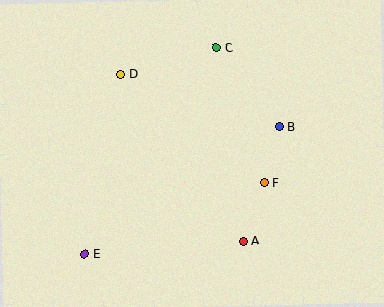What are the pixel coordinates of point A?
Point A is at (243, 241).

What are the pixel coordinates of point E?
Point E is at (85, 254).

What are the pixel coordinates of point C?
Point C is at (216, 48).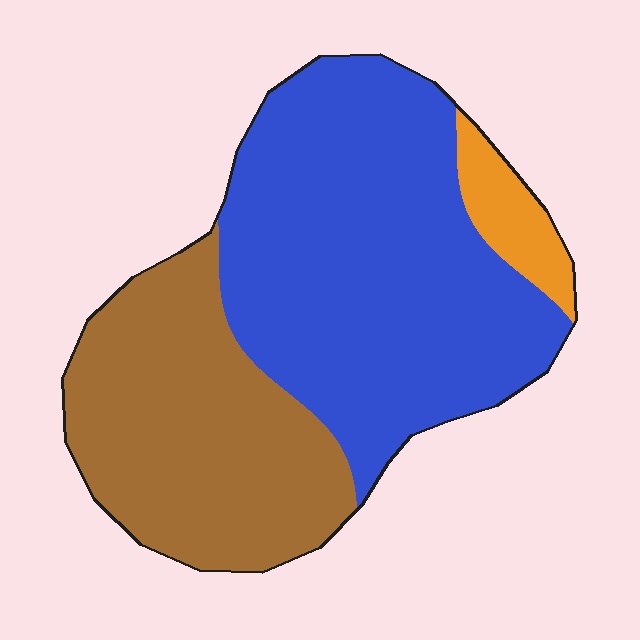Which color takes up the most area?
Blue, at roughly 55%.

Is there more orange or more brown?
Brown.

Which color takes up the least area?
Orange, at roughly 5%.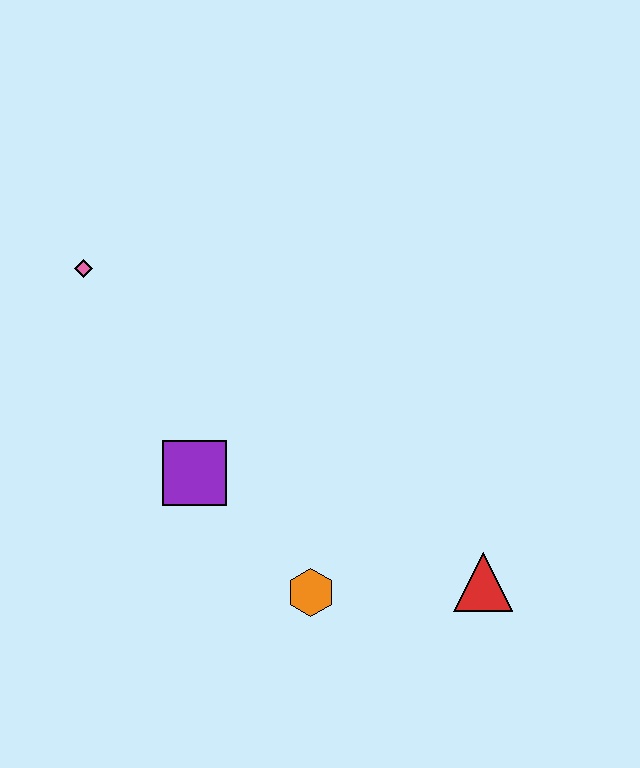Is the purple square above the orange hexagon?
Yes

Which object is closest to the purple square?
The orange hexagon is closest to the purple square.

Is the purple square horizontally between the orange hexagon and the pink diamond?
Yes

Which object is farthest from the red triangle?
The pink diamond is farthest from the red triangle.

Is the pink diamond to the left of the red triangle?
Yes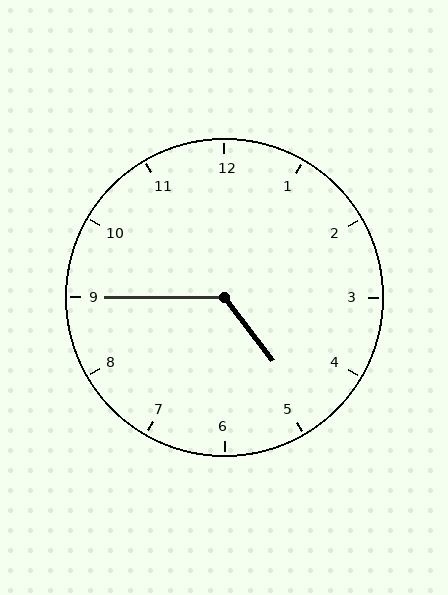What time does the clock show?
4:45.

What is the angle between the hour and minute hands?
Approximately 128 degrees.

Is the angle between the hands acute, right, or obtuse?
It is obtuse.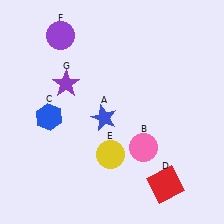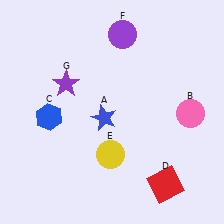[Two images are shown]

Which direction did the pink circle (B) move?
The pink circle (B) moved right.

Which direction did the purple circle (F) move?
The purple circle (F) moved right.